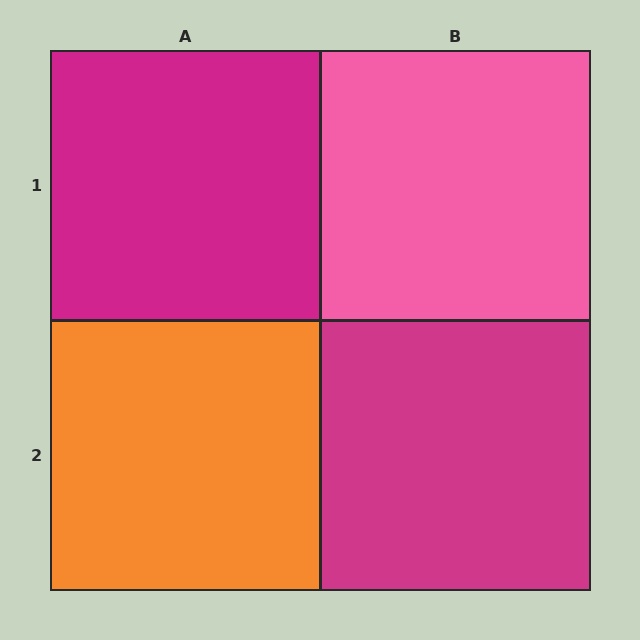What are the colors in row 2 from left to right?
Orange, magenta.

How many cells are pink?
1 cell is pink.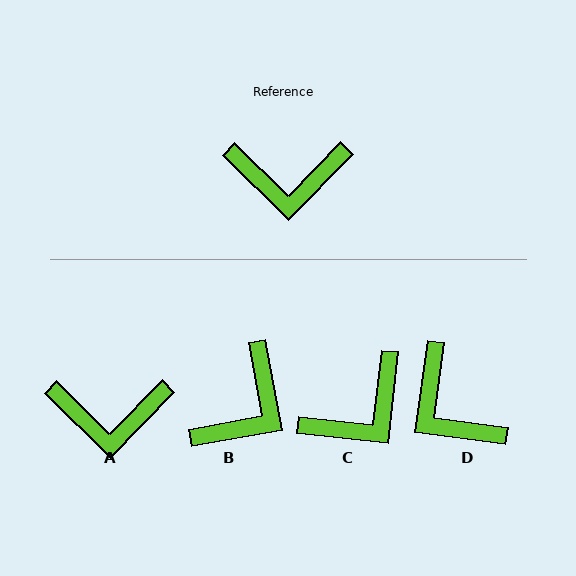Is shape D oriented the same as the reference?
No, it is off by about 53 degrees.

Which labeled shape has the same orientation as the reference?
A.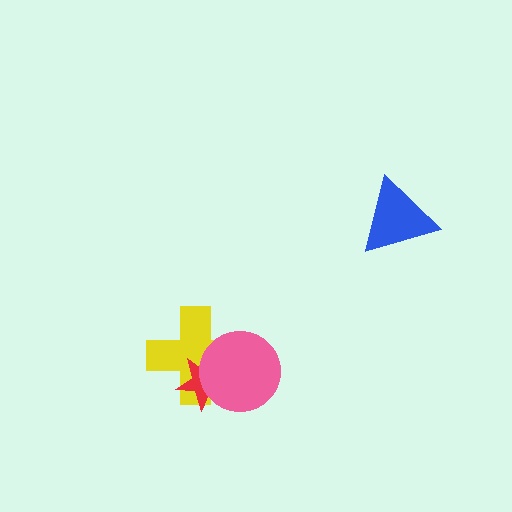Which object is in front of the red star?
The pink circle is in front of the red star.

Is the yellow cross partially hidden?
Yes, it is partially covered by another shape.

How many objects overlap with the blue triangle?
0 objects overlap with the blue triangle.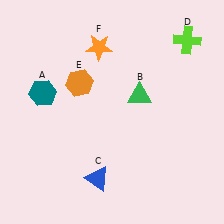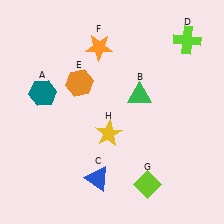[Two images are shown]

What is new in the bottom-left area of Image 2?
A yellow star (H) was added in the bottom-left area of Image 2.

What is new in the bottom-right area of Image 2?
A lime diamond (G) was added in the bottom-right area of Image 2.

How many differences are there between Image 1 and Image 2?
There are 2 differences between the two images.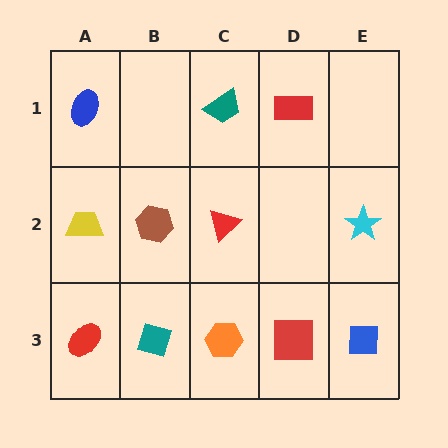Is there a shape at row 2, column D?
No, that cell is empty.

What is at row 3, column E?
A blue square.